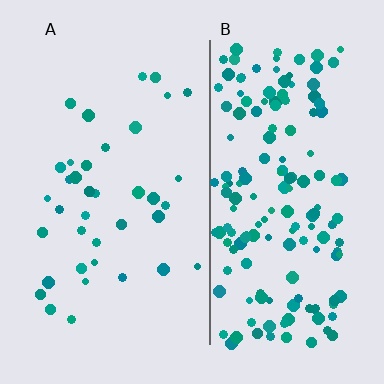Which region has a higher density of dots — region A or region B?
B (the right).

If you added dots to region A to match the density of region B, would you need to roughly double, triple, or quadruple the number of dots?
Approximately quadruple.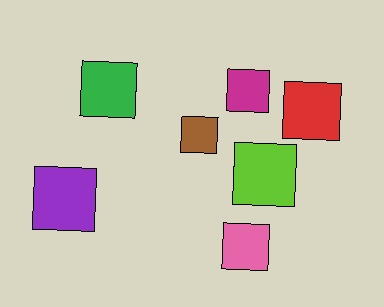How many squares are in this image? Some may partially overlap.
There are 7 squares.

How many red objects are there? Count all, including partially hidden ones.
There is 1 red object.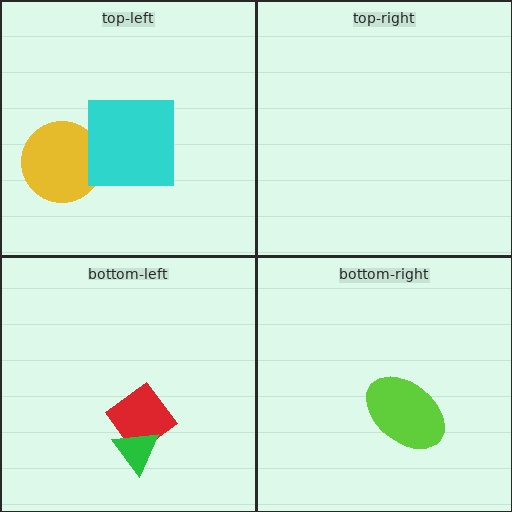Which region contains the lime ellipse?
The bottom-right region.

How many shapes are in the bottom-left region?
2.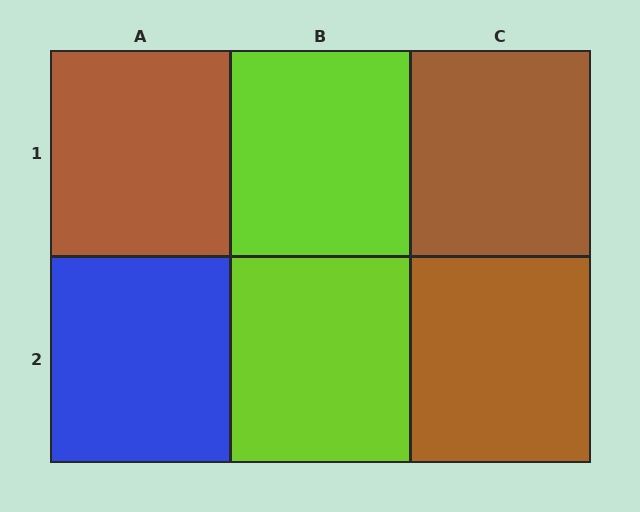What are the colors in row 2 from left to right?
Blue, lime, brown.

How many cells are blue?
1 cell is blue.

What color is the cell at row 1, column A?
Brown.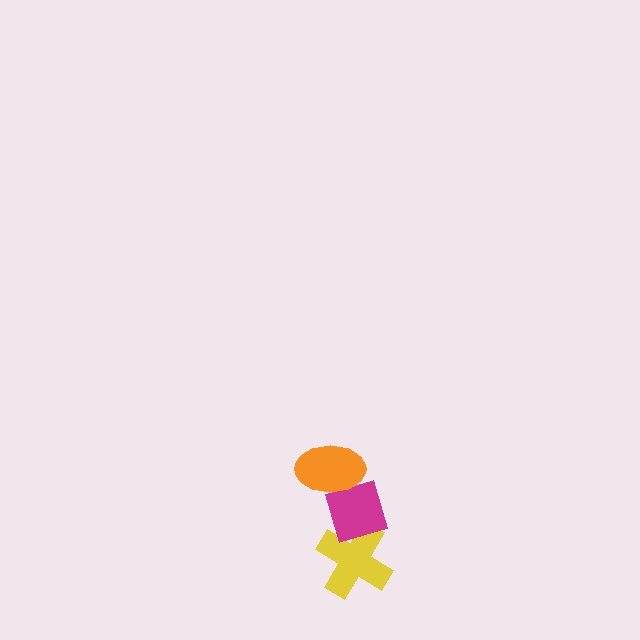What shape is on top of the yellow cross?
The magenta diamond is on top of the yellow cross.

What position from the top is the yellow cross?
The yellow cross is 3rd from the top.